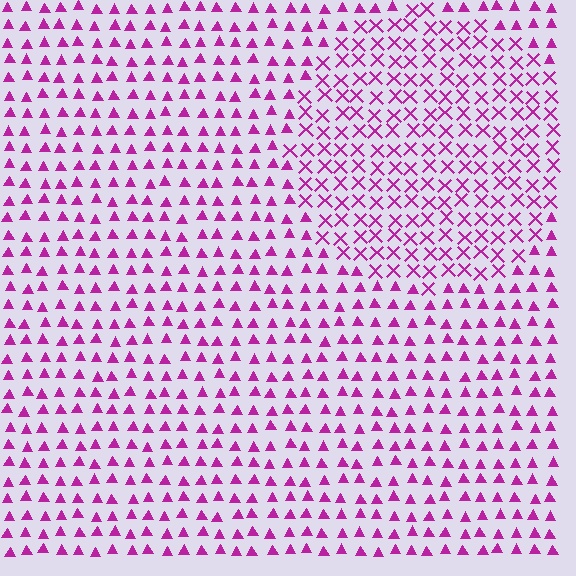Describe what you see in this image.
The image is filled with small magenta elements arranged in a uniform grid. A circle-shaped region contains X marks, while the surrounding area contains triangles. The boundary is defined purely by the change in element shape.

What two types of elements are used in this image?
The image uses X marks inside the circle region and triangles outside it.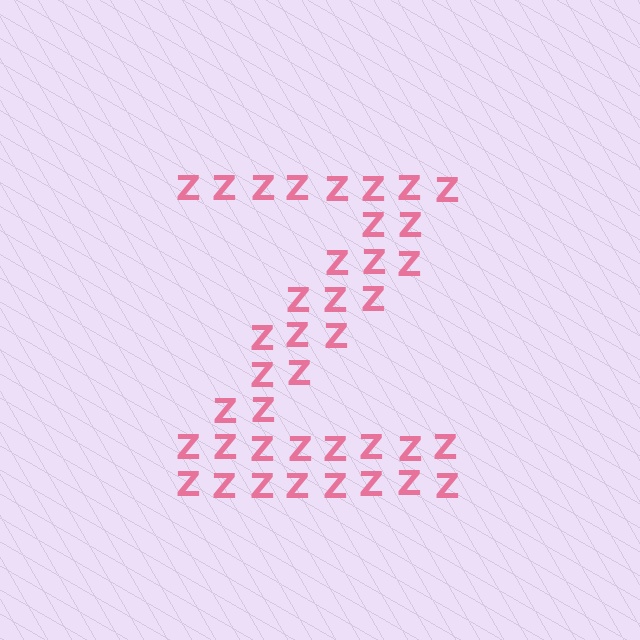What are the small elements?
The small elements are letter Z's.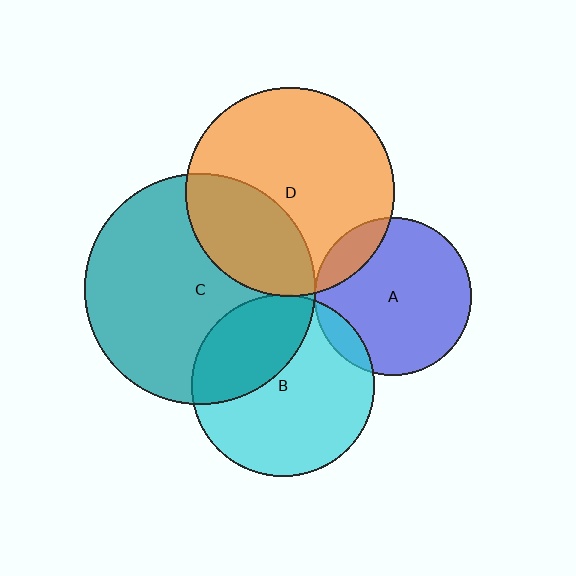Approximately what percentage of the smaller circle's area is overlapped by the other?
Approximately 15%.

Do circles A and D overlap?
Yes.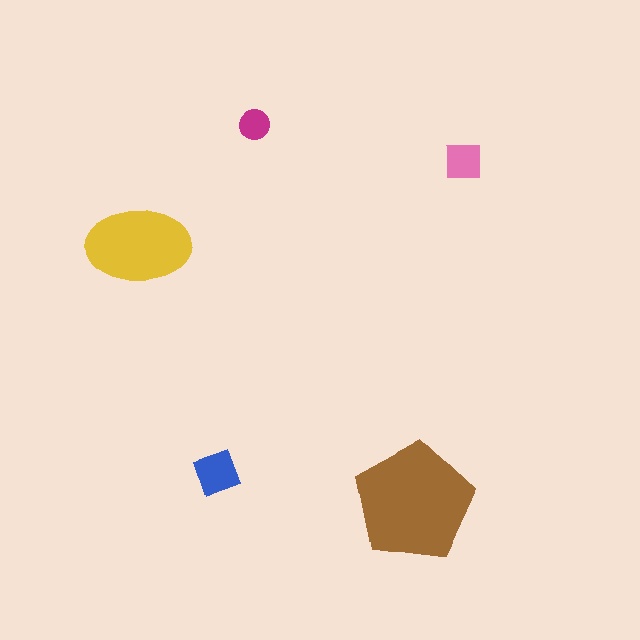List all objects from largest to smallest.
The brown pentagon, the yellow ellipse, the blue diamond, the pink square, the magenta circle.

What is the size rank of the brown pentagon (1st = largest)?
1st.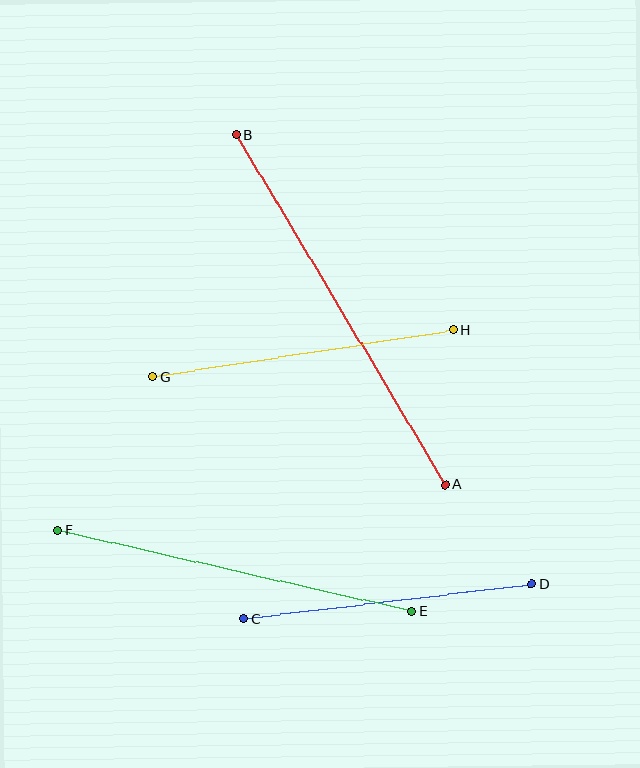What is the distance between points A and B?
The distance is approximately 408 pixels.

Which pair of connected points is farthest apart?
Points A and B are farthest apart.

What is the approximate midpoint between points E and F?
The midpoint is at approximately (234, 571) pixels.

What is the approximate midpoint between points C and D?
The midpoint is at approximately (388, 601) pixels.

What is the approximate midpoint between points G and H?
The midpoint is at approximately (303, 353) pixels.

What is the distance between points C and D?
The distance is approximately 290 pixels.